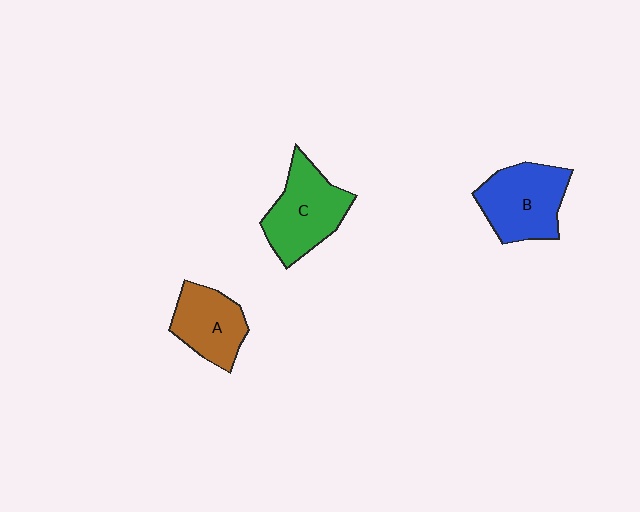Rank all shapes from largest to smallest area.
From largest to smallest: C (green), B (blue), A (brown).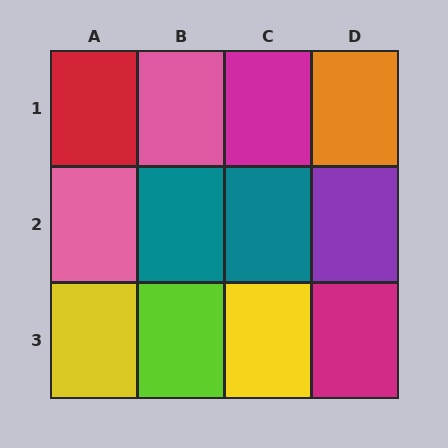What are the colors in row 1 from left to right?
Red, pink, magenta, orange.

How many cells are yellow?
2 cells are yellow.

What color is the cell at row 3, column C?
Yellow.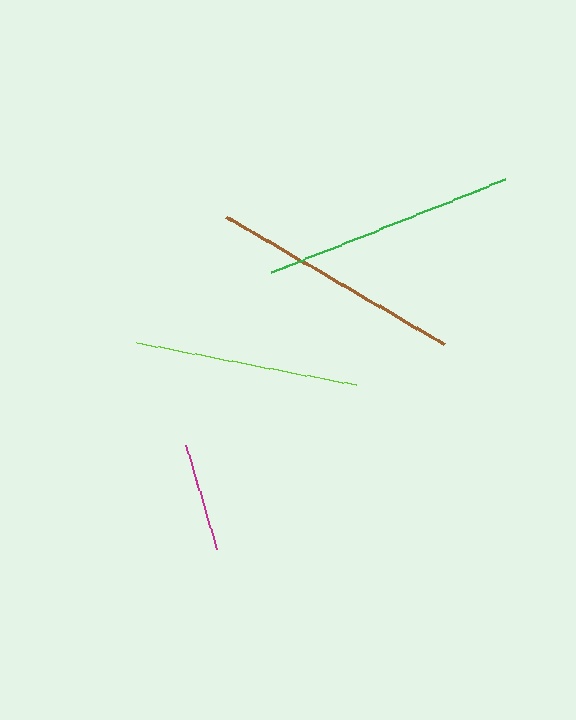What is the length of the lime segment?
The lime segment is approximately 224 pixels long.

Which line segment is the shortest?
The magenta line is the shortest at approximately 109 pixels.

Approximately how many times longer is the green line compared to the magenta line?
The green line is approximately 2.3 times the length of the magenta line.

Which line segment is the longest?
The green line is the longest at approximately 252 pixels.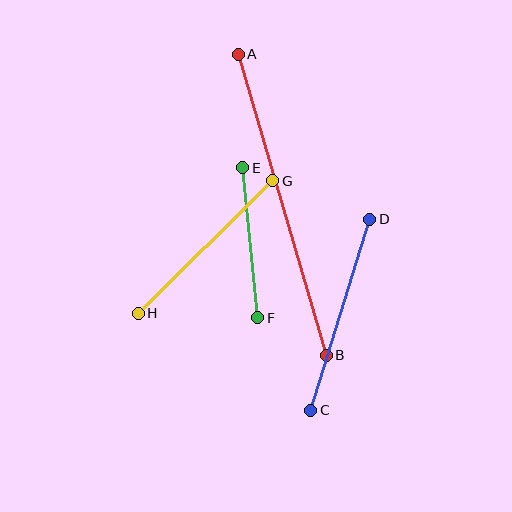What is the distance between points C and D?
The distance is approximately 200 pixels.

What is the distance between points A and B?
The distance is approximately 314 pixels.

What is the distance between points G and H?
The distance is approximately 189 pixels.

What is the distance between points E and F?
The distance is approximately 151 pixels.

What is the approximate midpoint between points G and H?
The midpoint is at approximately (206, 247) pixels.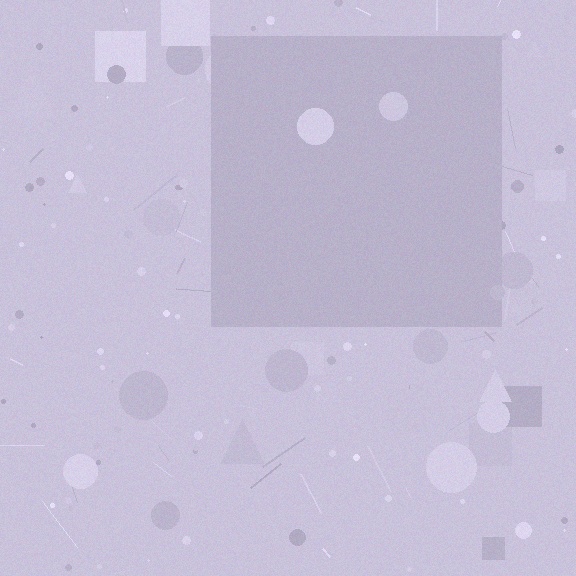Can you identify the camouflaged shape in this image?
The camouflaged shape is a square.